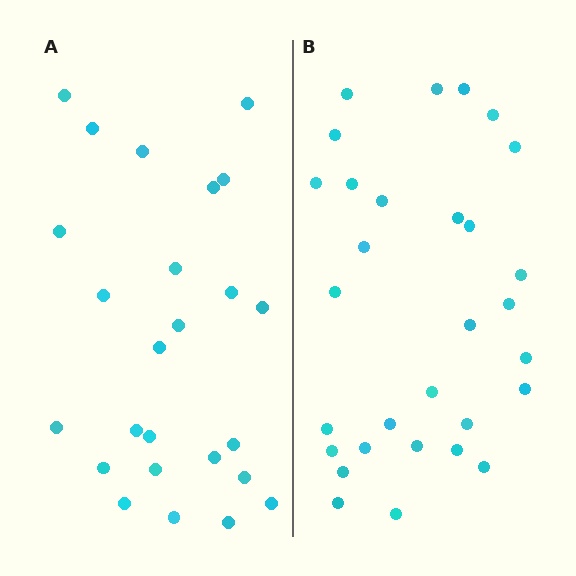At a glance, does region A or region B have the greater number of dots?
Region B (the right region) has more dots.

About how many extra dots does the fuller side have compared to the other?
Region B has about 5 more dots than region A.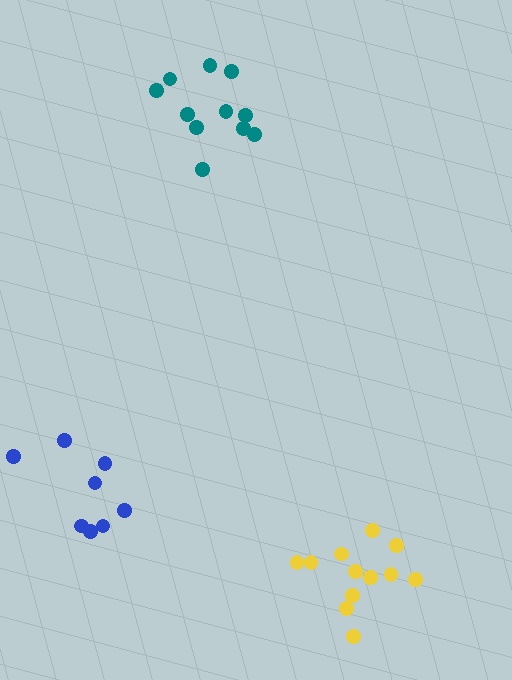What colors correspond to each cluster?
The clusters are colored: yellow, teal, blue.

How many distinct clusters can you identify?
There are 3 distinct clusters.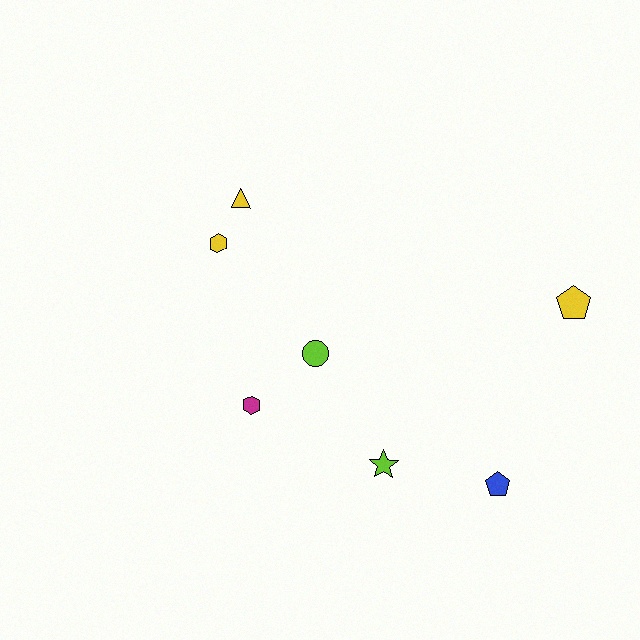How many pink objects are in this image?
There are no pink objects.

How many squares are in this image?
There are no squares.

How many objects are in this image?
There are 7 objects.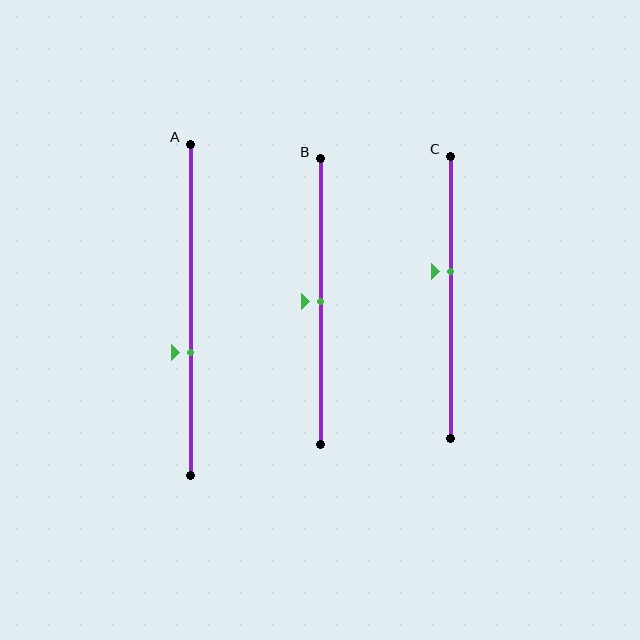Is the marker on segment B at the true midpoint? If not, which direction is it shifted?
Yes, the marker on segment B is at the true midpoint.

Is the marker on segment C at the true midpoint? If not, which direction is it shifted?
No, the marker on segment C is shifted upward by about 9% of the segment length.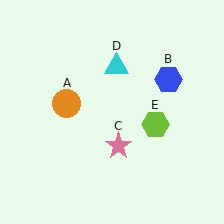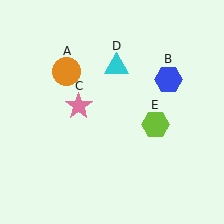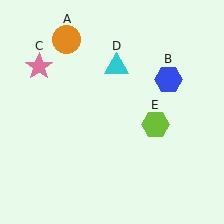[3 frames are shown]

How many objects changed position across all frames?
2 objects changed position: orange circle (object A), pink star (object C).